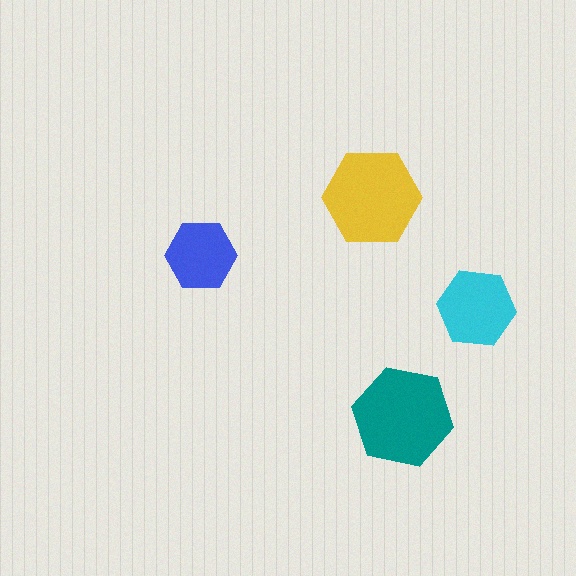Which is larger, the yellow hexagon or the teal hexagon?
The teal one.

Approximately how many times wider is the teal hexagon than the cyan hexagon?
About 1.5 times wider.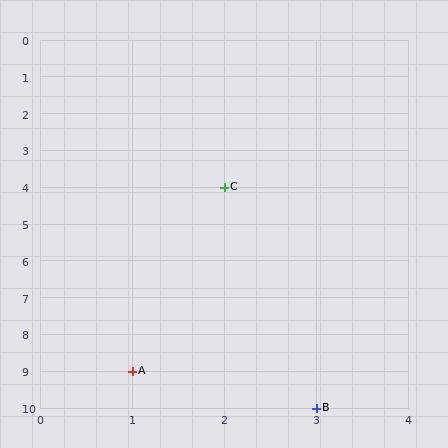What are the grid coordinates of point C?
Point C is at grid coordinates (2, 4).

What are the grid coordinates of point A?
Point A is at grid coordinates (1, 9).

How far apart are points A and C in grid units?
Points A and C are 1 column and 5 rows apart (about 5.1 grid units diagonally).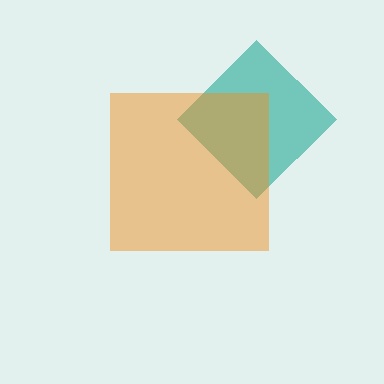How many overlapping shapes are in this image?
There are 2 overlapping shapes in the image.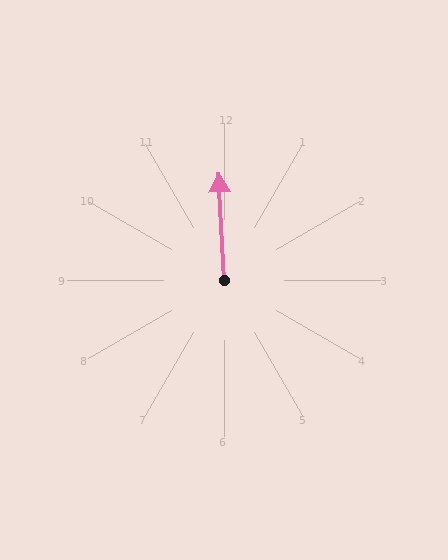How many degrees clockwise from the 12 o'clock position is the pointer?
Approximately 357 degrees.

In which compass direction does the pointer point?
North.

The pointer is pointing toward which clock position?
Roughly 12 o'clock.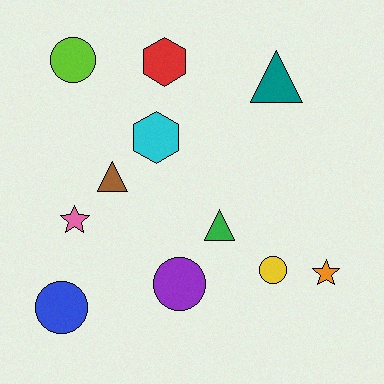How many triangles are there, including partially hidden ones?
There are 3 triangles.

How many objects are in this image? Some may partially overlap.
There are 11 objects.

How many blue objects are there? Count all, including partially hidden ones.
There is 1 blue object.